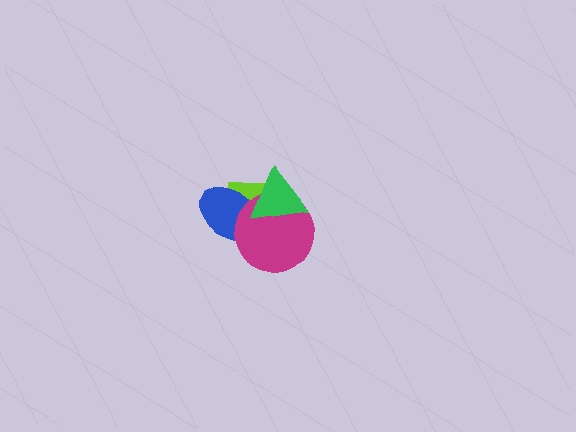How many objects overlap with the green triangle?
3 objects overlap with the green triangle.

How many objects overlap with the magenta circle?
3 objects overlap with the magenta circle.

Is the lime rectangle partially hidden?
Yes, it is partially covered by another shape.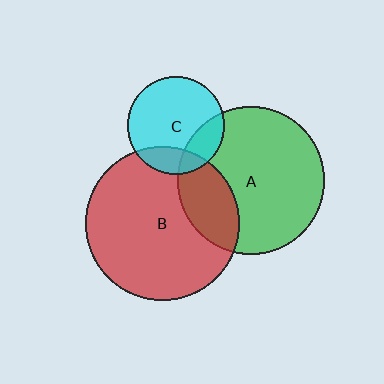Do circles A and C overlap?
Yes.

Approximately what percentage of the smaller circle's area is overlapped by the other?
Approximately 20%.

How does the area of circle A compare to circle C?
Approximately 2.3 times.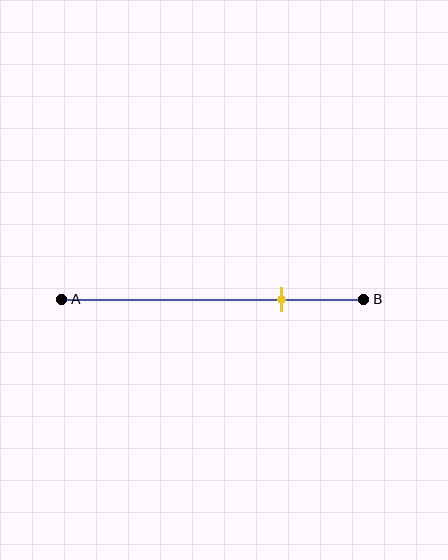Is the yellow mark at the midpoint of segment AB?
No, the mark is at about 75% from A, not at the 50% midpoint.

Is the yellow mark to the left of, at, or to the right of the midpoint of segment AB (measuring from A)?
The yellow mark is to the right of the midpoint of segment AB.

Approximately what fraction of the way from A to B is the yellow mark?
The yellow mark is approximately 75% of the way from A to B.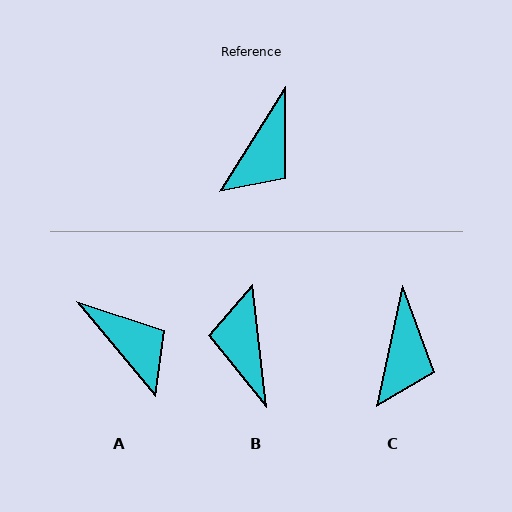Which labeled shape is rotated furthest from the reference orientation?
B, about 141 degrees away.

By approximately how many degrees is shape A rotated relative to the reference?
Approximately 72 degrees counter-clockwise.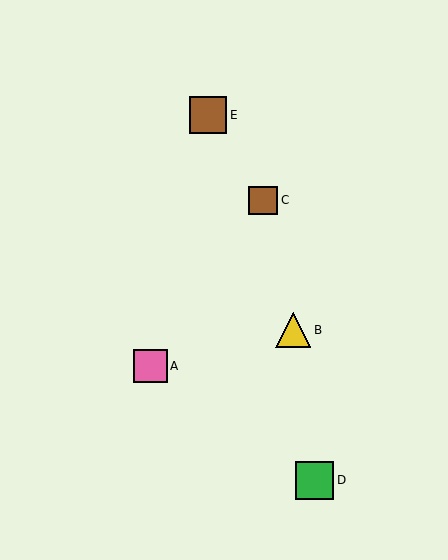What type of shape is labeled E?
Shape E is a brown square.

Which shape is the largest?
The green square (labeled D) is the largest.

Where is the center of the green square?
The center of the green square is at (315, 480).